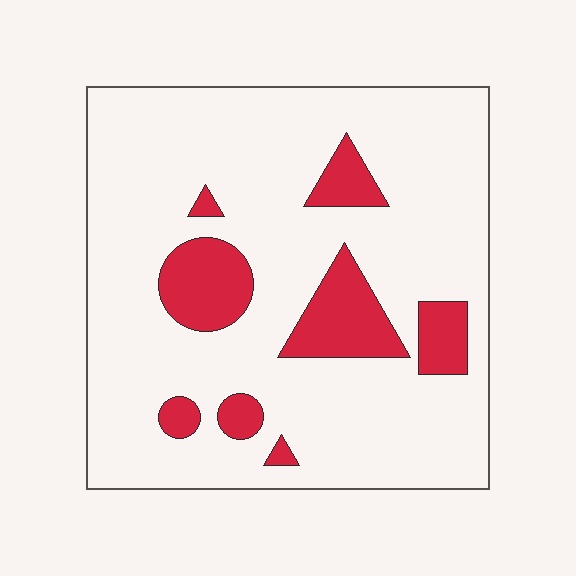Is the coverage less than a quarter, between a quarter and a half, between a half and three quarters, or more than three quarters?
Less than a quarter.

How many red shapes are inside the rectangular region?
8.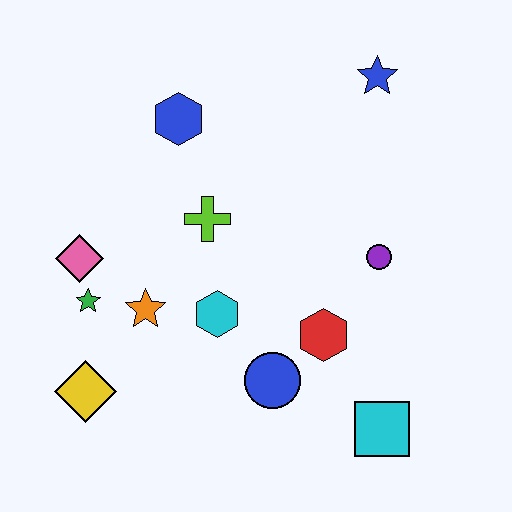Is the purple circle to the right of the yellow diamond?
Yes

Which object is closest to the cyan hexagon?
The orange star is closest to the cyan hexagon.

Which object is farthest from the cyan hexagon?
The blue star is farthest from the cyan hexagon.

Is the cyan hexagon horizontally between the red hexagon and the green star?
Yes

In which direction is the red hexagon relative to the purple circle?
The red hexagon is below the purple circle.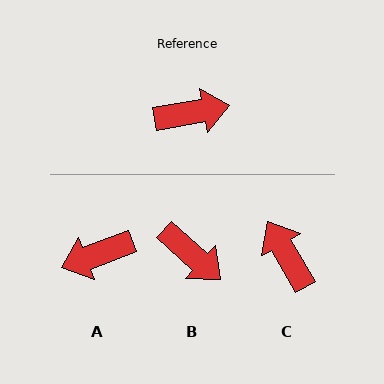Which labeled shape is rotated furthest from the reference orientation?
A, about 170 degrees away.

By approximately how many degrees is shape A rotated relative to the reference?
Approximately 170 degrees clockwise.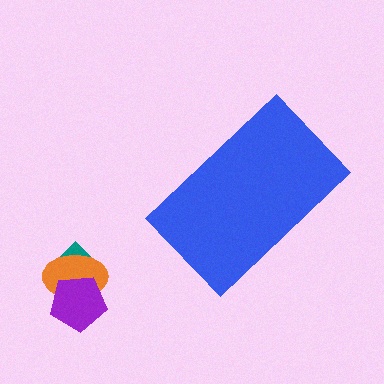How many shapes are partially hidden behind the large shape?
0 shapes are partially hidden.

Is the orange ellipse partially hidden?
No, the orange ellipse is fully visible.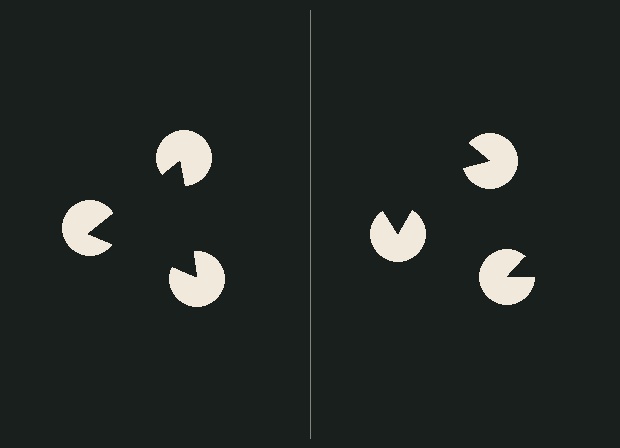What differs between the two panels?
The pac-man discs are positioned identically on both sides; only the wedge orientations differ. On the left they align to a triangle; on the right they are misaligned.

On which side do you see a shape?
An illusory triangle appears on the left side. On the right side the wedge cuts are rotated, so no coherent shape forms.